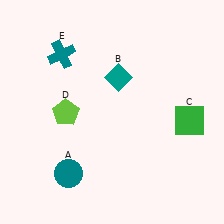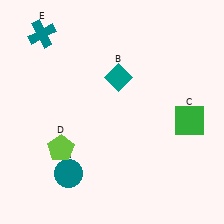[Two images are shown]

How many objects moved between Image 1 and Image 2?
2 objects moved between the two images.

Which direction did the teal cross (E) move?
The teal cross (E) moved up.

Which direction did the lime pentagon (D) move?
The lime pentagon (D) moved down.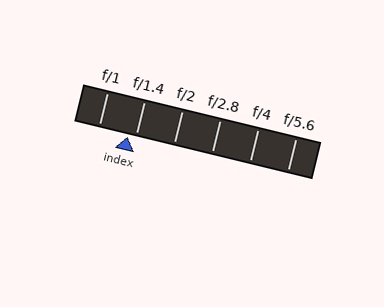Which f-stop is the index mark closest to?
The index mark is closest to f/1.4.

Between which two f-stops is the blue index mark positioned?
The index mark is between f/1 and f/1.4.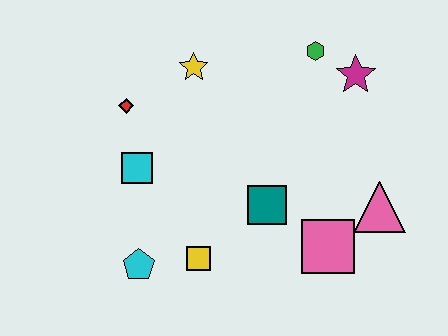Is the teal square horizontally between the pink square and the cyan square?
Yes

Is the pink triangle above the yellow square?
Yes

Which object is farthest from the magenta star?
The cyan pentagon is farthest from the magenta star.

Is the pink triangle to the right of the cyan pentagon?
Yes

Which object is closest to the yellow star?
The red diamond is closest to the yellow star.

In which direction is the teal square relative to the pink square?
The teal square is to the left of the pink square.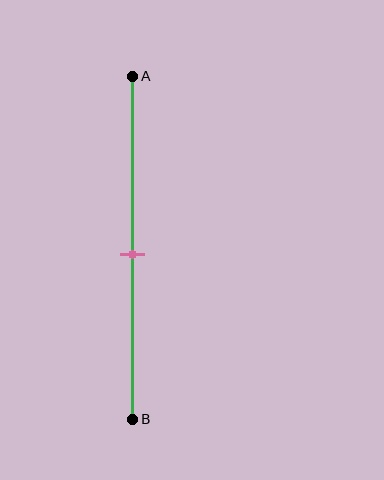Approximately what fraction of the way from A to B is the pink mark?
The pink mark is approximately 50% of the way from A to B.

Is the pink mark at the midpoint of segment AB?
Yes, the mark is approximately at the midpoint.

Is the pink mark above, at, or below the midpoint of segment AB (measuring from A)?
The pink mark is approximately at the midpoint of segment AB.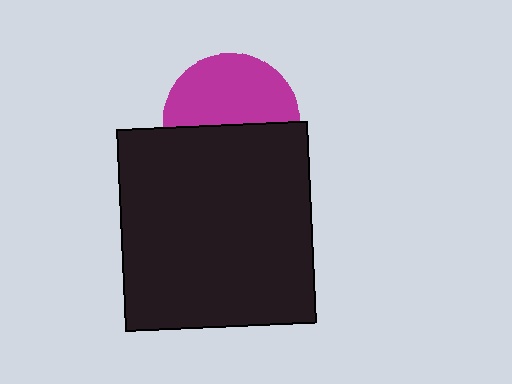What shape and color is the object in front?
The object in front is a black rectangle.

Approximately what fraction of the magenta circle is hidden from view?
Roughly 47% of the magenta circle is hidden behind the black rectangle.